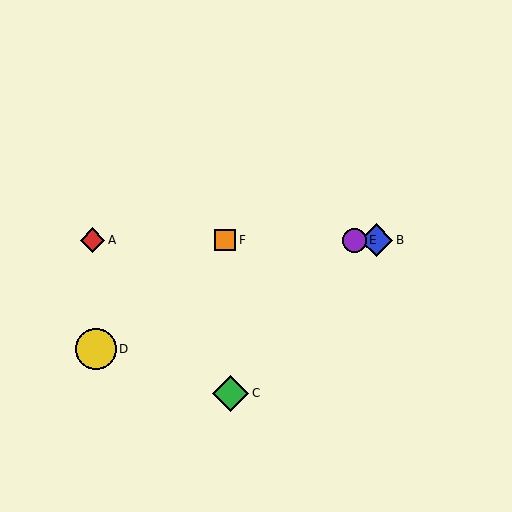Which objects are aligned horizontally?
Objects A, B, E, F are aligned horizontally.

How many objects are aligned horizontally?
4 objects (A, B, E, F) are aligned horizontally.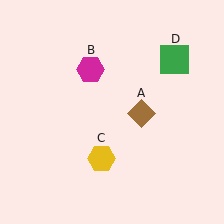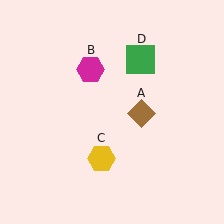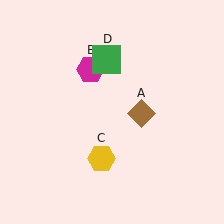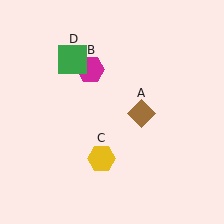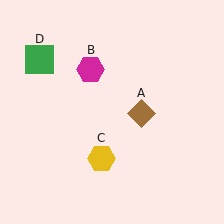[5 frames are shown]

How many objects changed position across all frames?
1 object changed position: green square (object D).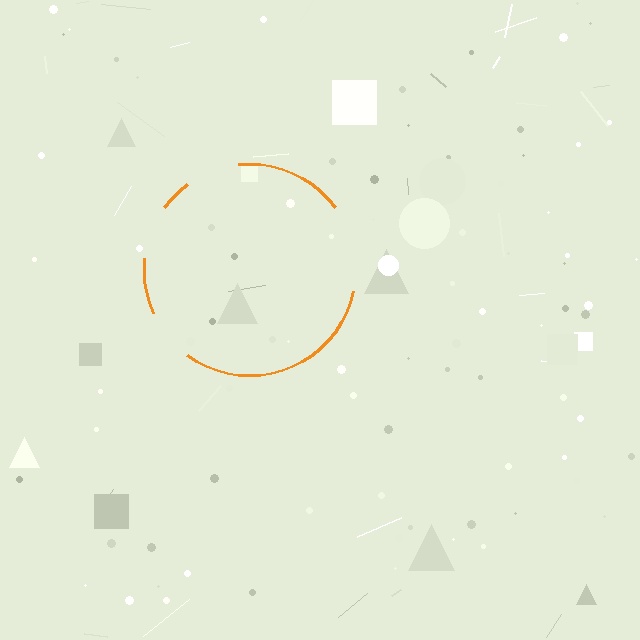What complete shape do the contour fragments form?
The contour fragments form a circle.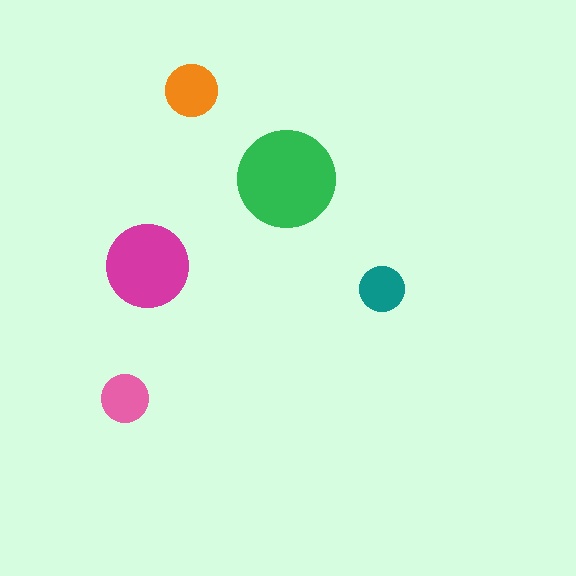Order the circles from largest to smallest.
the green one, the magenta one, the orange one, the pink one, the teal one.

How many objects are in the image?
There are 5 objects in the image.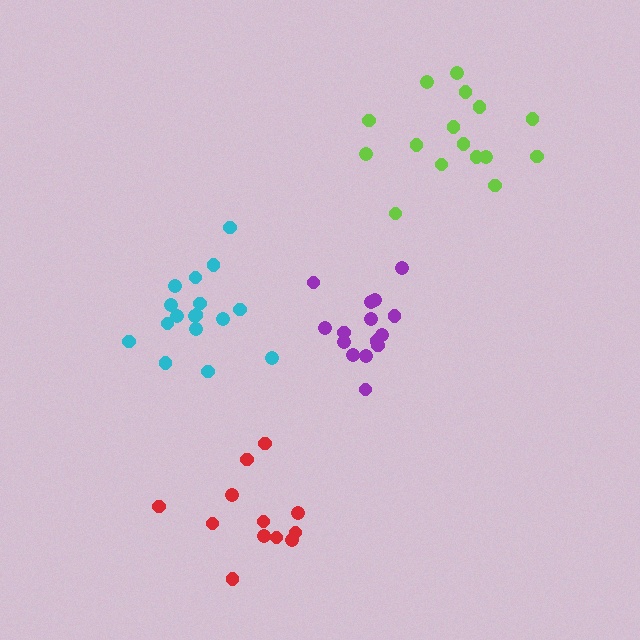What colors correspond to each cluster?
The clusters are colored: purple, cyan, lime, red.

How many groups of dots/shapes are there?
There are 4 groups.